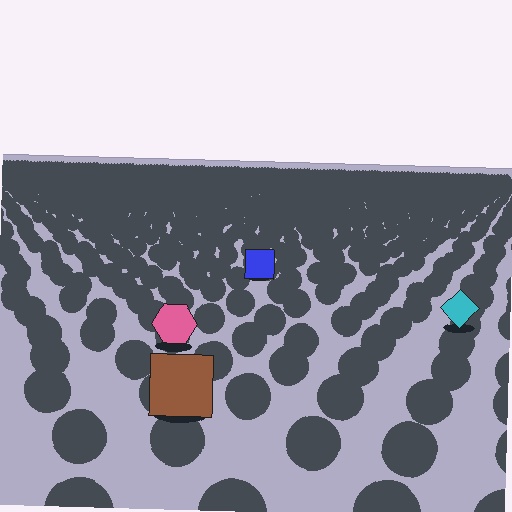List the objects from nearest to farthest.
From nearest to farthest: the brown square, the pink hexagon, the cyan diamond, the blue square.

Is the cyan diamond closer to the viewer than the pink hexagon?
No. The pink hexagon is closer — you can tell from the texture gradient: the ground texture is coarser near it.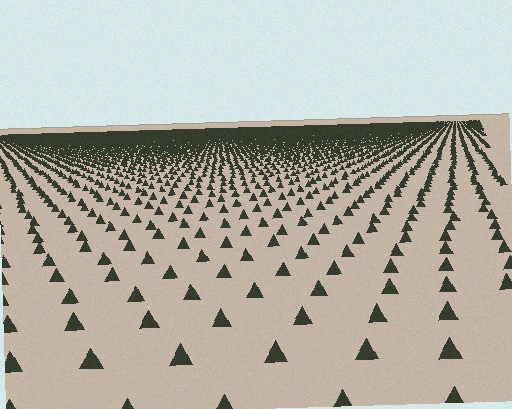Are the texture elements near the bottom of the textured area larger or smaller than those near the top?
Larger. Near the bottom, elements are closer to the viewer and appear at a bigger on-screen size.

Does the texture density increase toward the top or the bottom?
Density increases toward the top.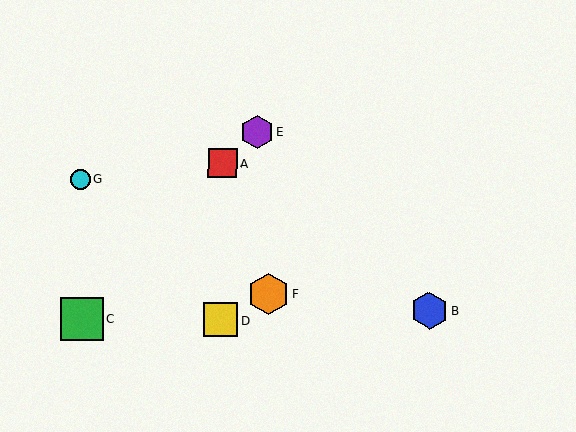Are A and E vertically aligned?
No, A is at x≈222 and E is at x≈257.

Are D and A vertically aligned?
Yes, both are at x≈221.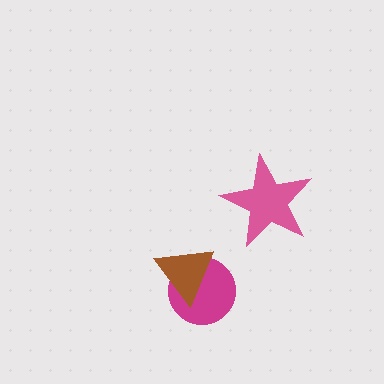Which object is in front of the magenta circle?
The brown triangle is in front of the magenta circle.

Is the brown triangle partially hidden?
No, no other shape covers it.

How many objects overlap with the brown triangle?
1 object overlaps with the brown triangle.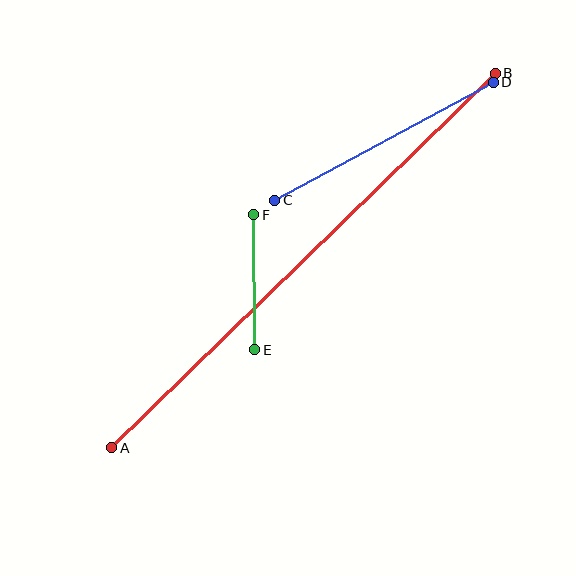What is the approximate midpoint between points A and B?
The midpoint is at approximately (303, 260) pixels.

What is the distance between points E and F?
The distance is approximately 135 pixels.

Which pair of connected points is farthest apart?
Points A and B are farthest apart.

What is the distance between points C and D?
The distance is approximately 248 pixels.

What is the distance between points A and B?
The distance is approximately 536 pixels.